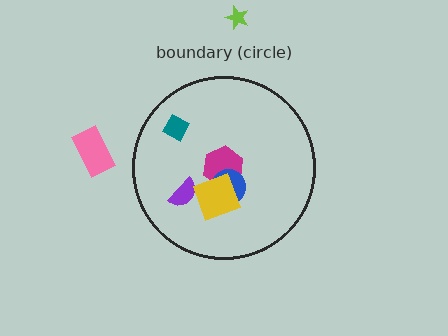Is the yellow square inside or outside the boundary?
Inside.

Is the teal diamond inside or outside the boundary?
Inside.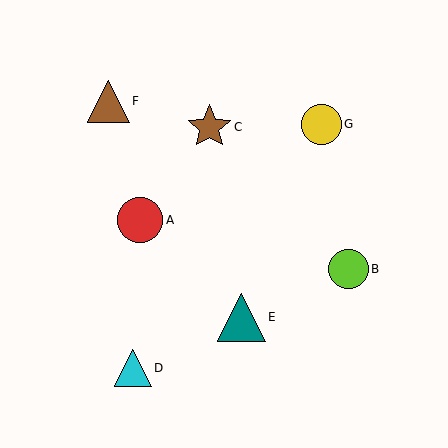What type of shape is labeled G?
Shape G is a yellow circle.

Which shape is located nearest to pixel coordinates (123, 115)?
The brown triangle (labeled F) at (108, 101) is nearest to that location.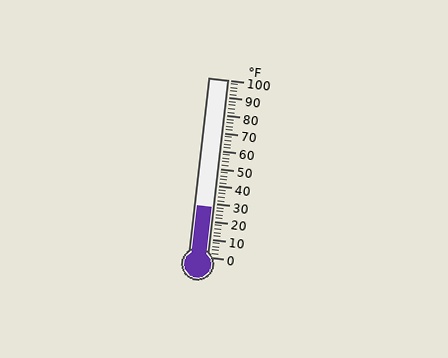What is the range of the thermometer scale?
The thermometer scale ranges from 0°F to 100°F.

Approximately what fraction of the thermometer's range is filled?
The thermometer is filled to approximately 30% of its range.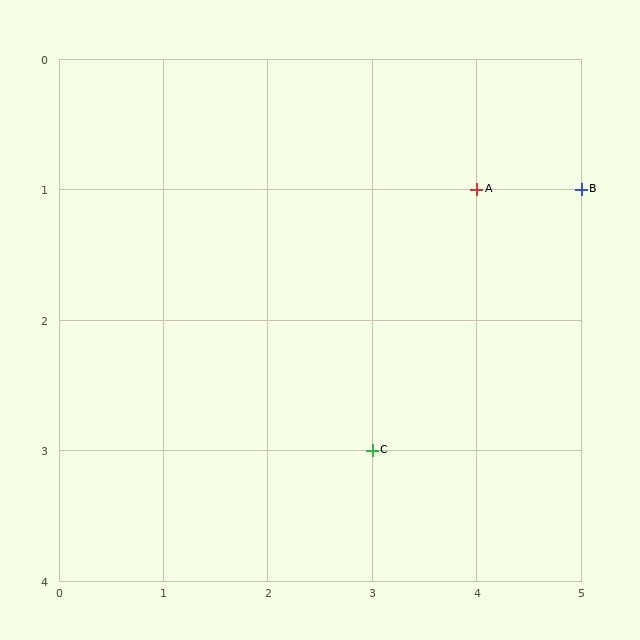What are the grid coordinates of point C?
Point C is at grid coordinates (3, 3).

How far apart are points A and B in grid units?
Points A and B are 1 column apart.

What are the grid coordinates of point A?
Point A is at grid coordinates (4, 1).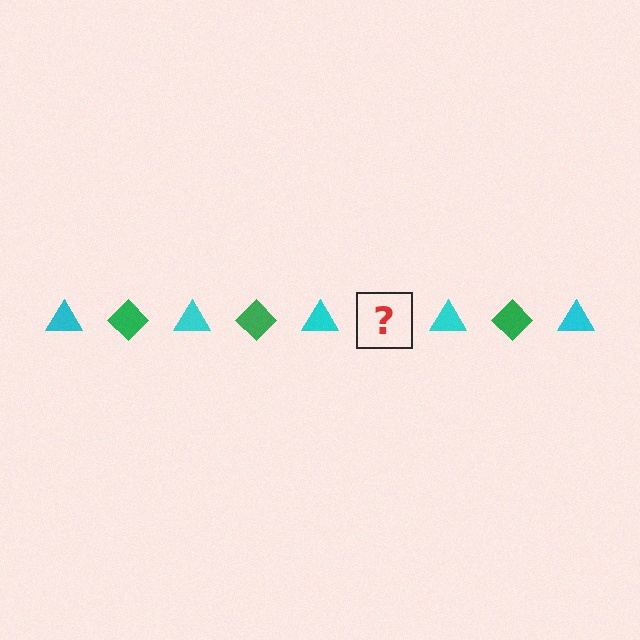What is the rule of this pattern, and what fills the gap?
The rule is that the pattern alternates between cyan triangle and green diamond. The gap should be filled with a green diamond.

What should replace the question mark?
The question mark should be replaced with a green diamond.